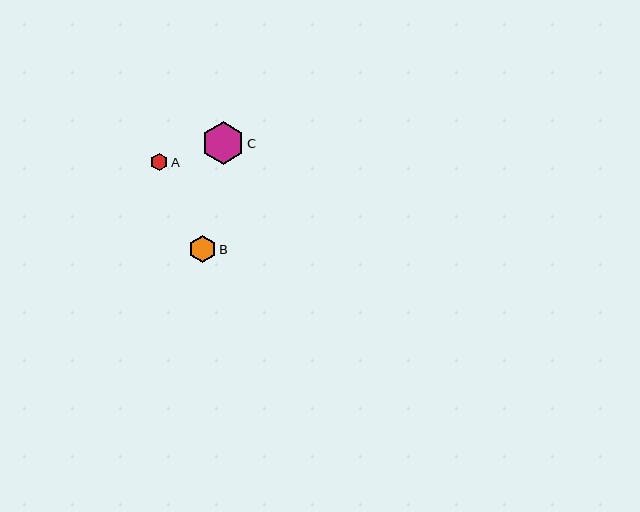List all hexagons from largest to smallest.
From largest to smallest: C, B, A.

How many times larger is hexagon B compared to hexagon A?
Hexagon B is approximately 1.6 times the size of hexagon A.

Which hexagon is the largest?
Hexagon C is the largest with a size of approximately 42 pixels.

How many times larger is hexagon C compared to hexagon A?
Hexagon C is approximately 2.5 times the size of hexagon A.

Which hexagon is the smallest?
Hexagon A is the smallest with a size of approximately 17 pixels.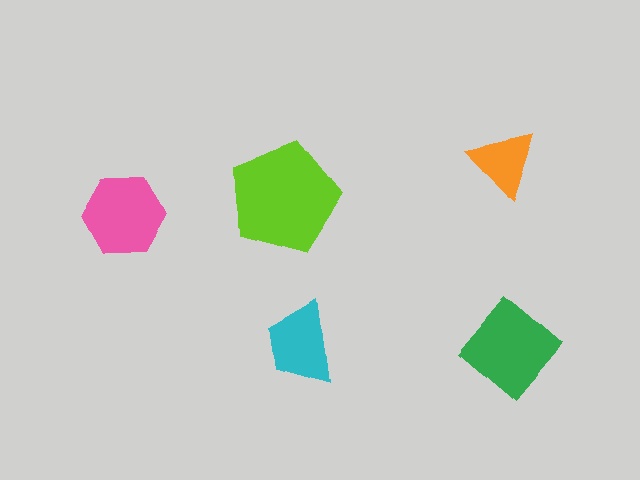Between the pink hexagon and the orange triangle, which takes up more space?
The pink hexagon.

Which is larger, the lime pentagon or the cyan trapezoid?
The lime pentagon.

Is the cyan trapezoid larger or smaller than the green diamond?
Smaller.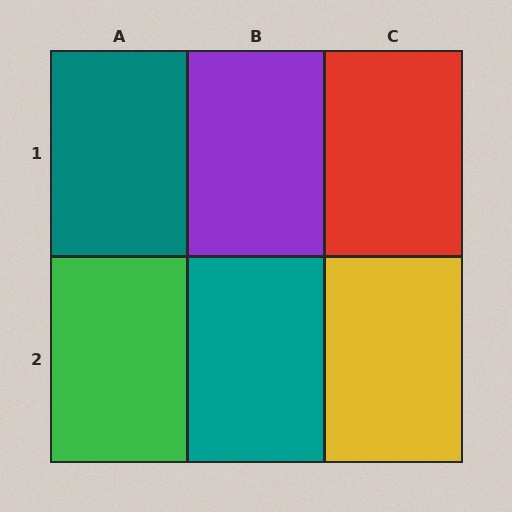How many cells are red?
1 cell is red.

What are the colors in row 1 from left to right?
Teal, purple, red.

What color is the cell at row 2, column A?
Green.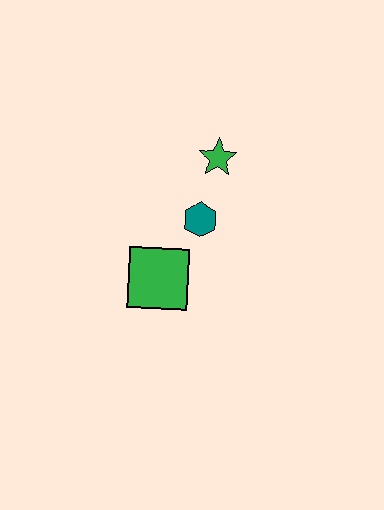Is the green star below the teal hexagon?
No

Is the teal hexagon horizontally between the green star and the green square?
Yes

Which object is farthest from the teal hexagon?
The green square is farthest from the teal hexagon.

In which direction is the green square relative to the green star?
The green square is below the green star.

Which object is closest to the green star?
The teal hexagon is closest to the green star.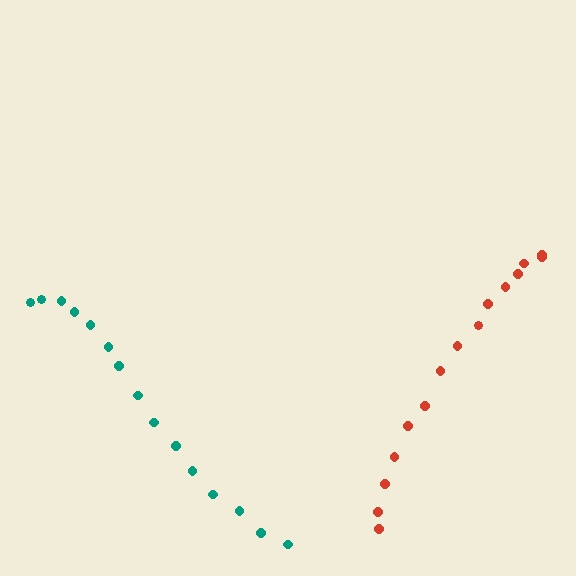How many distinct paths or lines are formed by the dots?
There are 2 distinct paths.